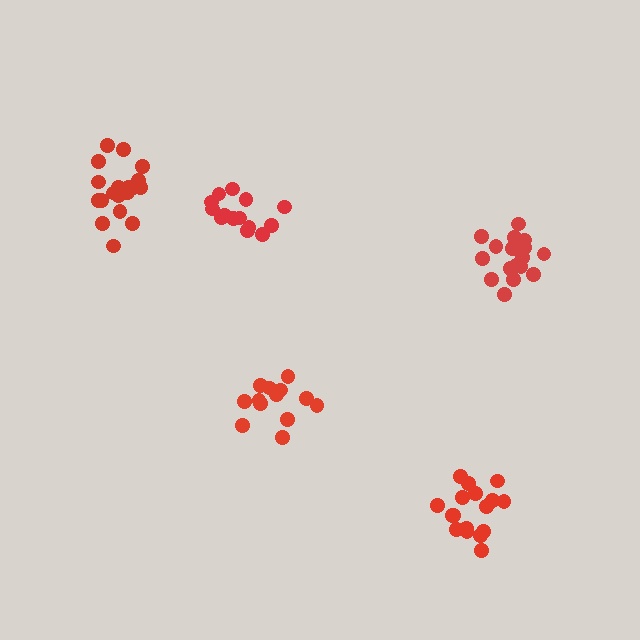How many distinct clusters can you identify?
There are 5 distinct clusters.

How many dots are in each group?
Group 1: 14 dots, Group 2: 17 dots, Group 3: 13 dots, Group 4: 17 dots, Group 5: 19 dots (80 total).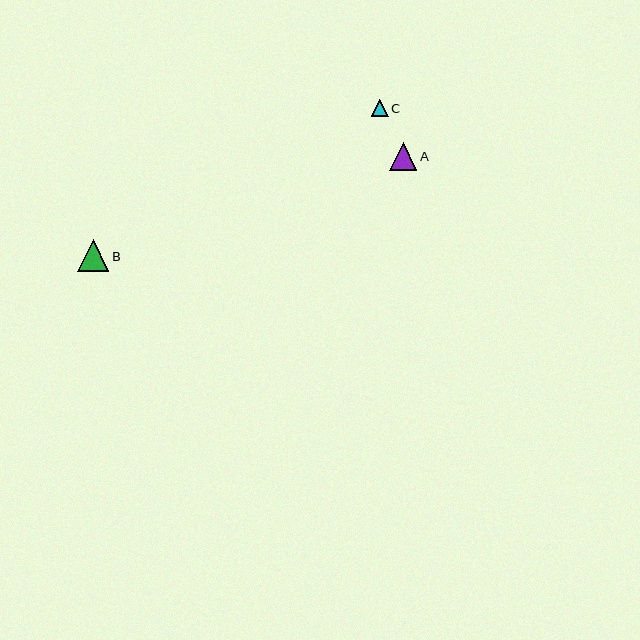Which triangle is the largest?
Triangle B is the largest with a size of approximately 32 pixels.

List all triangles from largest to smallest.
From largest to smallest: B, A, C.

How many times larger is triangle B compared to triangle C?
Triangle B is approximately 1.9 times the size of triangle C.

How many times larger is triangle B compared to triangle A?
Triangle B is approximately 1.2 times the size of triangle A.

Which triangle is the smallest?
Triangle C is the smallest with a size of approximately 17 pixels.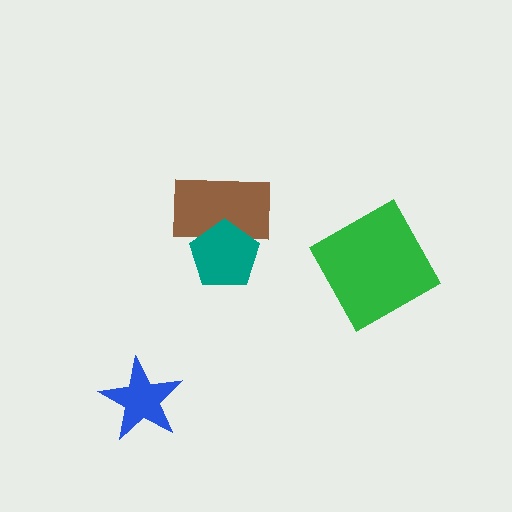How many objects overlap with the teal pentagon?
1 object overlaps with the teal pentagon.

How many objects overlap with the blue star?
0 objects overlap with the blue star.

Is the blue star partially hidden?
No, no other shape covers it.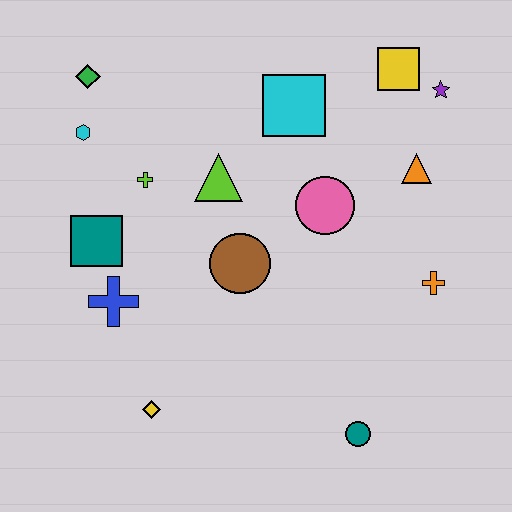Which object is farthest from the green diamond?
The teal circle is farthest from the green diamond.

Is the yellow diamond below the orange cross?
Yes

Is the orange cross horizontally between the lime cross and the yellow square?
No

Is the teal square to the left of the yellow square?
Yes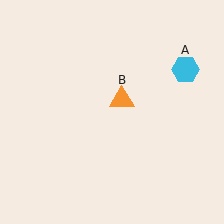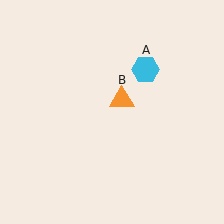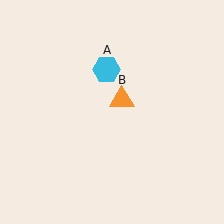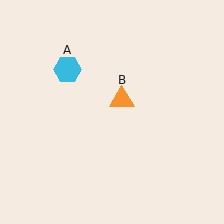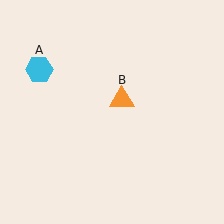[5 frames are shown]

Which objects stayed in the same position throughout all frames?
Orange triangle (object B) remained stationary.